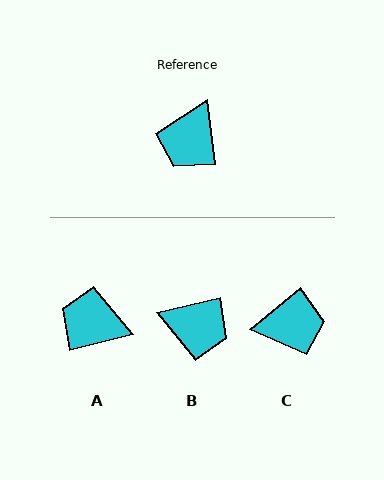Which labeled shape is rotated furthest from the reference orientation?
C, about 122 degrees away.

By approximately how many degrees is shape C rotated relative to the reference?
Approximately 122 degrees counter-clockwise.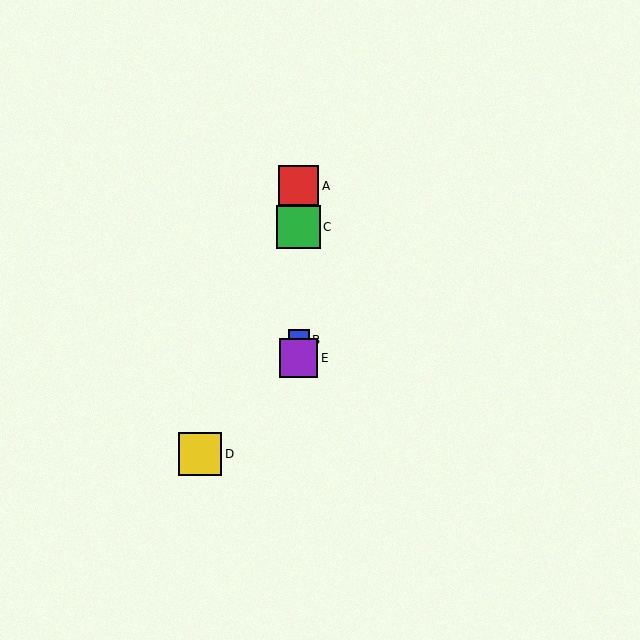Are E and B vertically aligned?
Yes, both are at x≈299.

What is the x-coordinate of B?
Object B is at x≈299.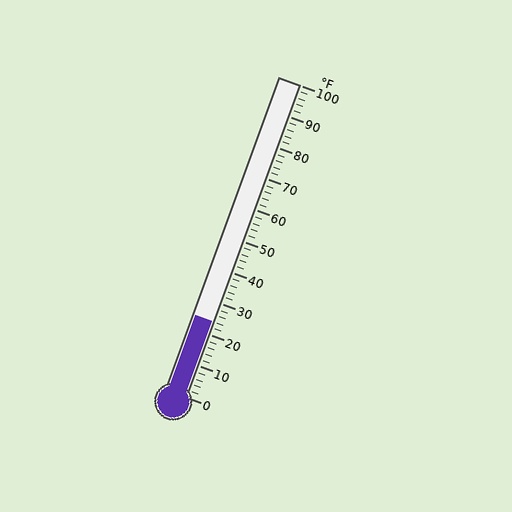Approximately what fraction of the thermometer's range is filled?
The thermometer is filled to approximately 25% of its range.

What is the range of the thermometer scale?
The thermometer scale ranges from 0°F to 100°F.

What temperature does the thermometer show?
The thermometer shows approximately 24°F.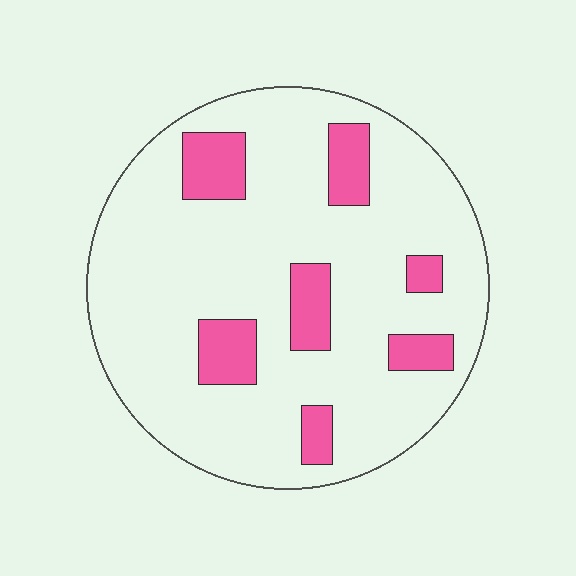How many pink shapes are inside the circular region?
7.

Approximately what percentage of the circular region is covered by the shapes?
Approximately 15%.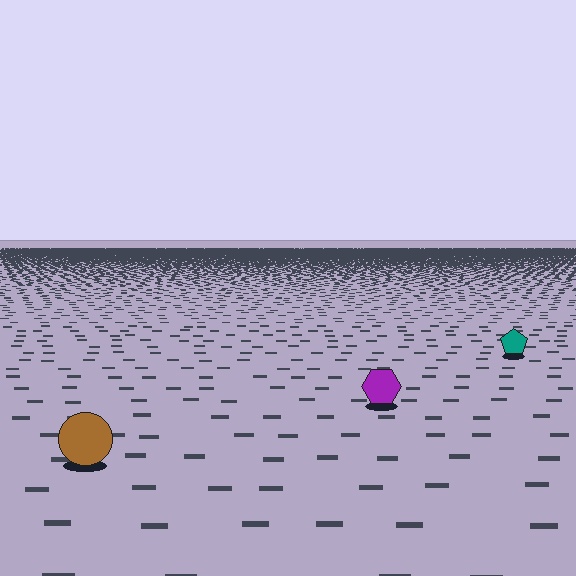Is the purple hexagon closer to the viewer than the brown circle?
No. The brown circle is closer — you can tell from the texture gradient: the ground texture is coarser near it.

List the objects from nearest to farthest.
From nearest to farthest: the brown circle, the purple hexagon, the teal pentagon.